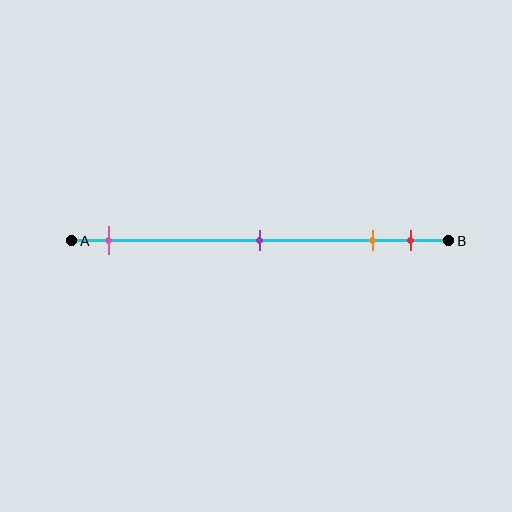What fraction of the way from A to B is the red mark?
The red mark is approximately 90% (0.9) of the way from A to B.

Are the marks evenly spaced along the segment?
No, the marks are not evenly spaced.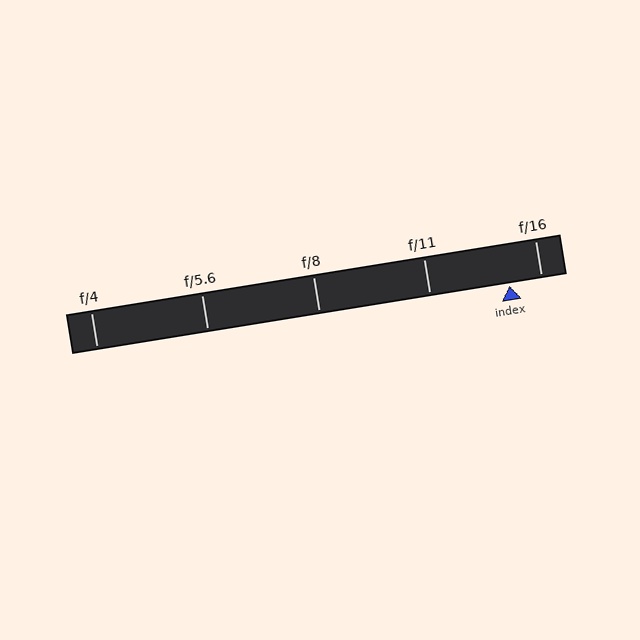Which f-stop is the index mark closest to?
The index mark is closest to f/16.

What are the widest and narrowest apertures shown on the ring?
The widest aperture shown is f/4 and the narrowest is f/16.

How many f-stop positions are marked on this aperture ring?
There are 5 f-stop positions marked.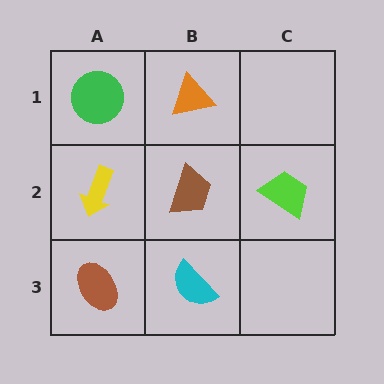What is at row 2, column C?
A lime trapezoid.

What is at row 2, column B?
A brown trapezoid.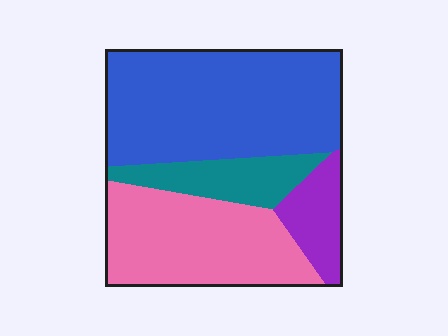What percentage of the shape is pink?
Pink covers 31% of the shape.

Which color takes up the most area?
Blue, at roughly 45%.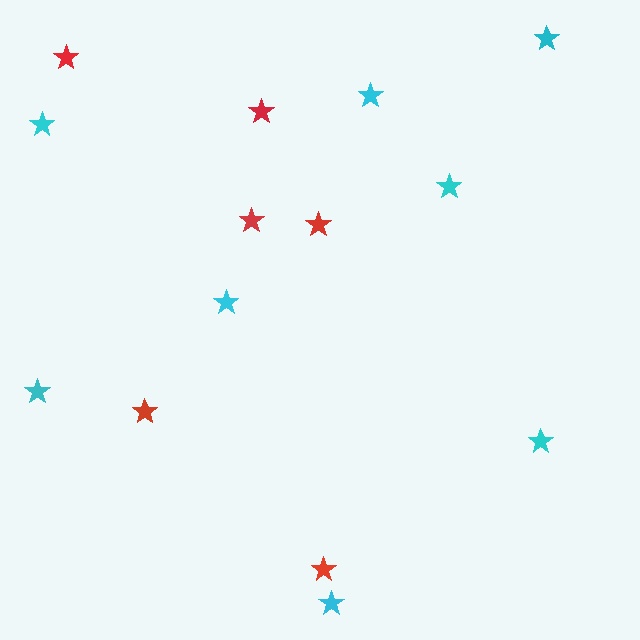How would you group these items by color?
There are 2 groups: one group of red stars (6) and one group of cyan stars (8).